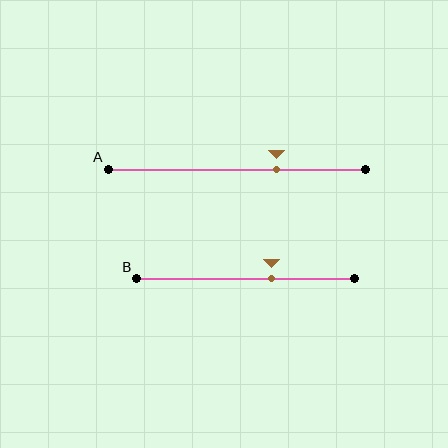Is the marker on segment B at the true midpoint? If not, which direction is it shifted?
No, the marker on segment B is shifted to the right by about 12% of the segment length.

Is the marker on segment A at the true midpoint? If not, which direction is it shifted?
No, the marker on segment A is shifted to the right by about 16% of the segment length.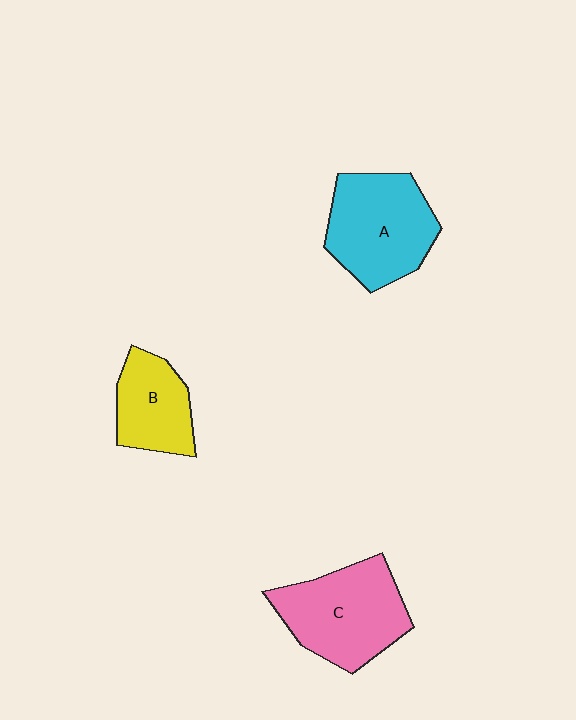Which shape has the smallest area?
Shape B (yellow).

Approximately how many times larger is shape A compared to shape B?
Approximately 1.5 times.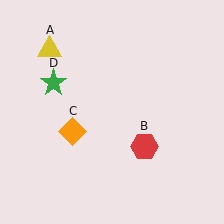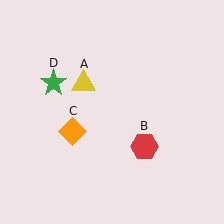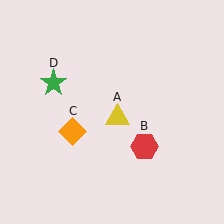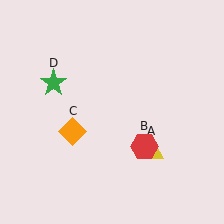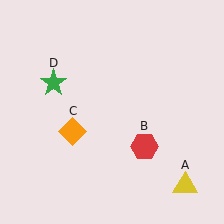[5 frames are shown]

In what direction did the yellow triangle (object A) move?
The yellow triangle (object A) moved down and to the right.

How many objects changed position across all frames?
1 object changed position: yellow triangle (object A).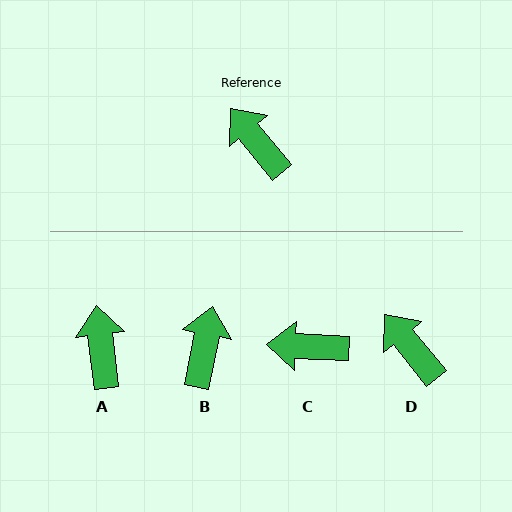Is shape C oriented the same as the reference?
No, it is off by about 48 degrees.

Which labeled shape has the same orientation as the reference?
D.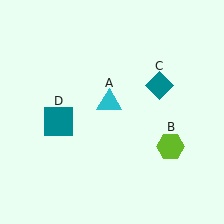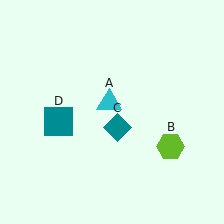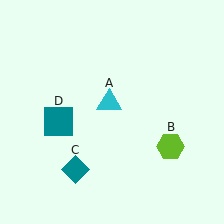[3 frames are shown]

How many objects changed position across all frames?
1 object changed position: teal diamond (object C).